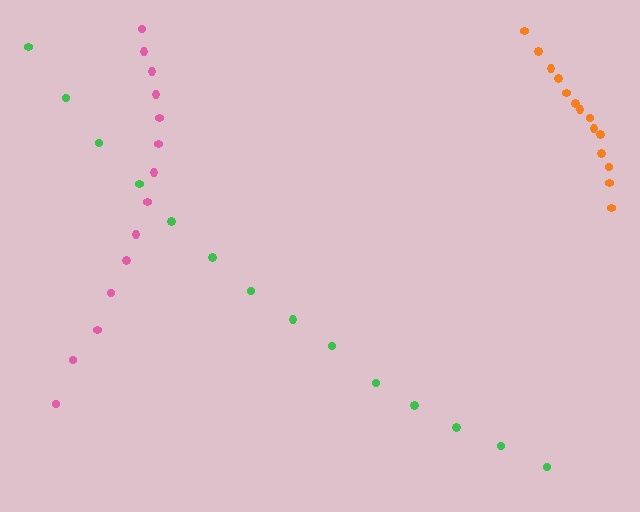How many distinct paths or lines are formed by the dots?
There are 3 distinct paths.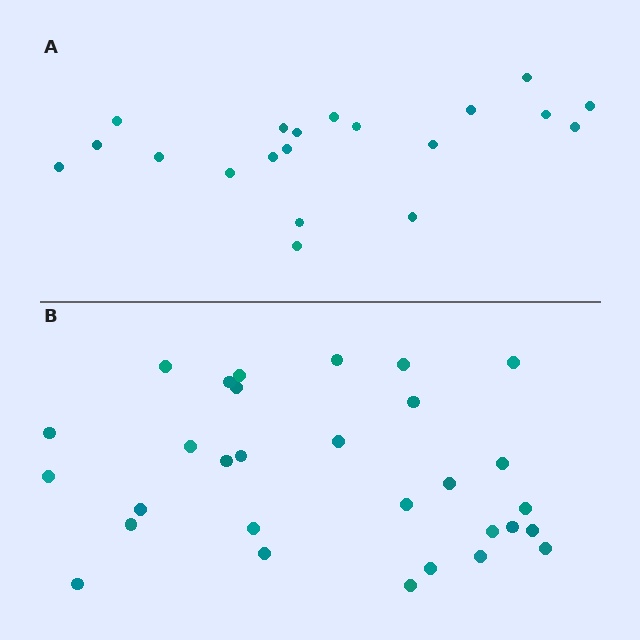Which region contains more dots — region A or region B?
Region B (the bottom region) has more dots.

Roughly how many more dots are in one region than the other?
Region B has roughly 10 or so more dots than region A.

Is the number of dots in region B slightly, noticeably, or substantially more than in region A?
Region B has substantially more. The ratio is roughly 1.5 to 1.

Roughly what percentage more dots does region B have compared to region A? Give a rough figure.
About 50% more.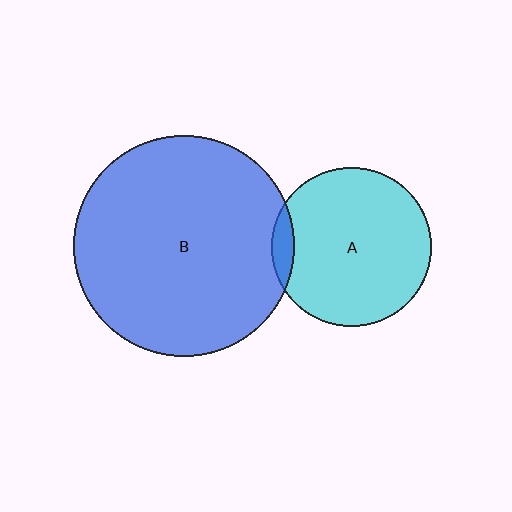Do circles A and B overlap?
Yes.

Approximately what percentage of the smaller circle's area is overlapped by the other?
Approximately 5%.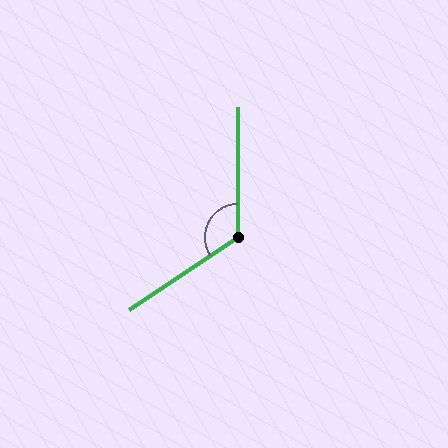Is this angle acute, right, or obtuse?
It is obtuse.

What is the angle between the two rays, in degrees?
Approximately 124 degrees.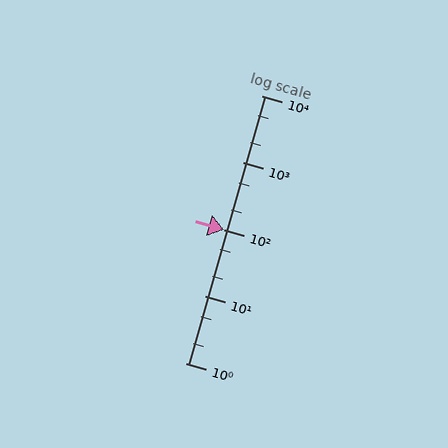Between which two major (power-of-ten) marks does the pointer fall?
The pointer is between 100 and 1000.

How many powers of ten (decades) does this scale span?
The scale spans 4 decades, from 1 to 10000.